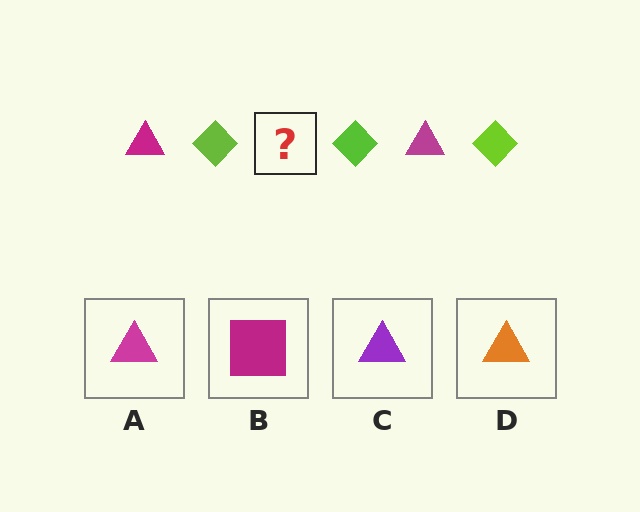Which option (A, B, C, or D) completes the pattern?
A.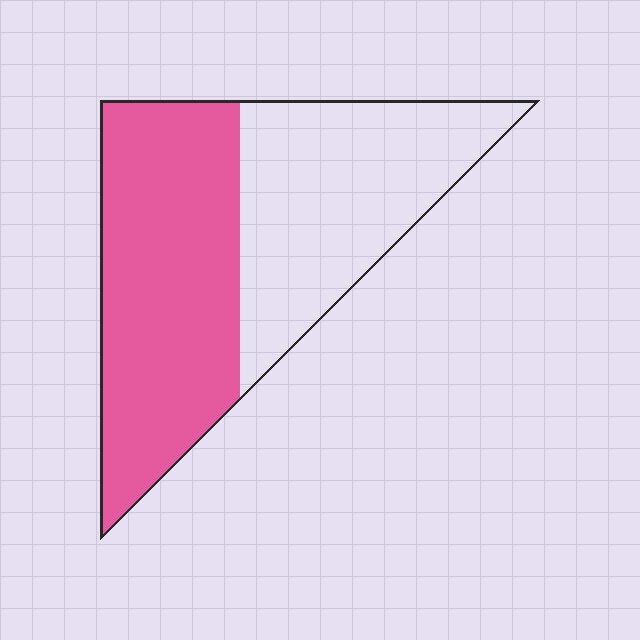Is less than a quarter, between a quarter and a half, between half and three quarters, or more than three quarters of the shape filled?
Between half and three quarters.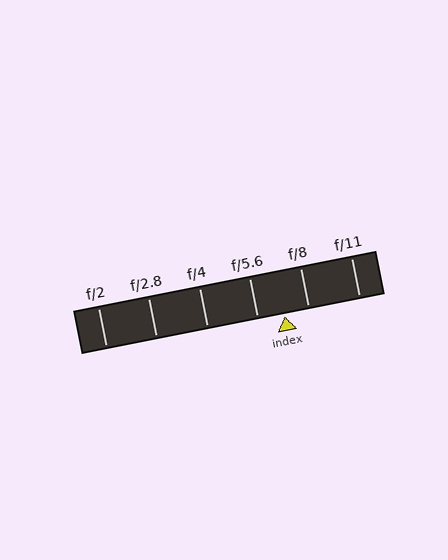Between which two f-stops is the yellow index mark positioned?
The index mark is between f/5.6 and f/8.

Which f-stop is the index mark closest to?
The index mark is closest to f/8.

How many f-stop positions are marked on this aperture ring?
There are 6 f-stop positions marked.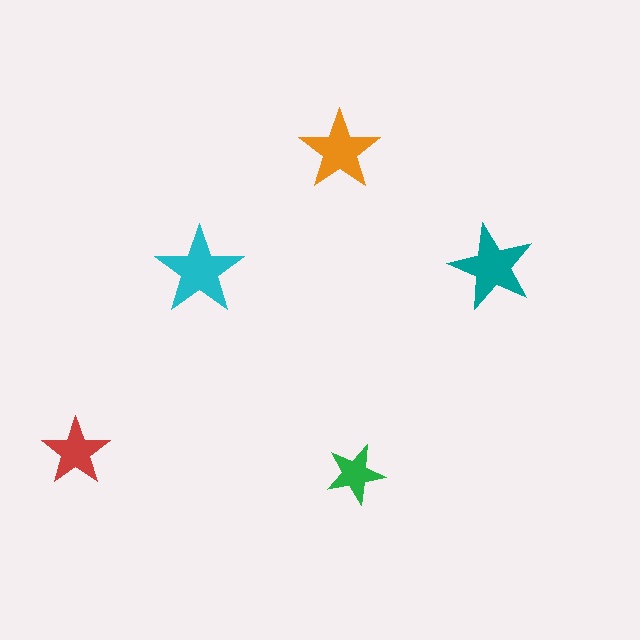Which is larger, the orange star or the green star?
The orange one.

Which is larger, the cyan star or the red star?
The cyan one.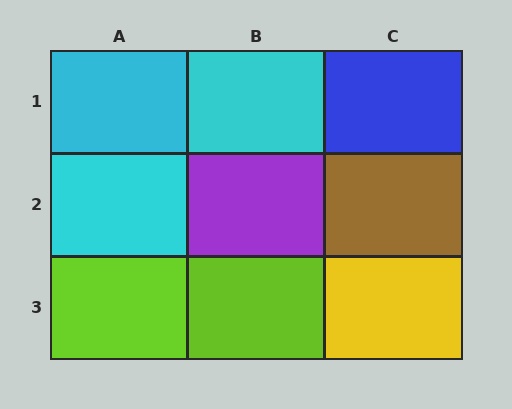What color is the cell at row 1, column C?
Blue.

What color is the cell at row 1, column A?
Cyan.